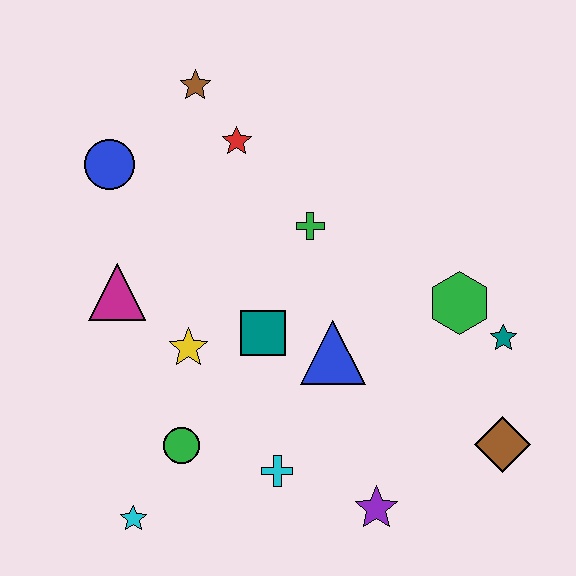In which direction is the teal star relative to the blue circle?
The teal star is to the right of the blue circle.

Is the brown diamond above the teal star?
No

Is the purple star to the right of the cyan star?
Yes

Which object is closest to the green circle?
The cyan star is closest to the green circle.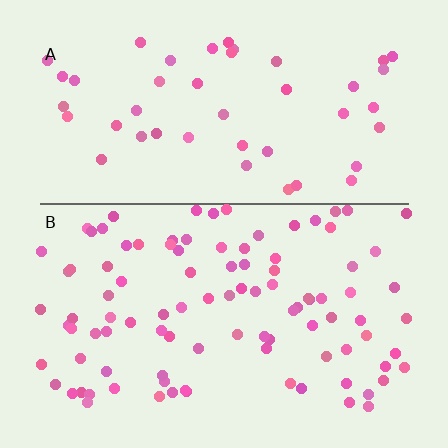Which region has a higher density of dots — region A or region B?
B (the bottom).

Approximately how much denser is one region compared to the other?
Approximately 2.1× — region B over region A.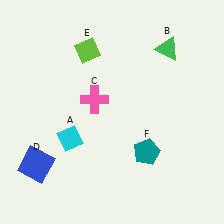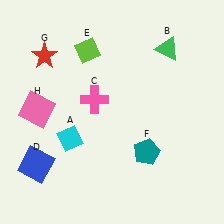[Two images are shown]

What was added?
A red star (G), a pink square (H) were added in Image 2.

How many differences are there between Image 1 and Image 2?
There are 2 differences between the two images.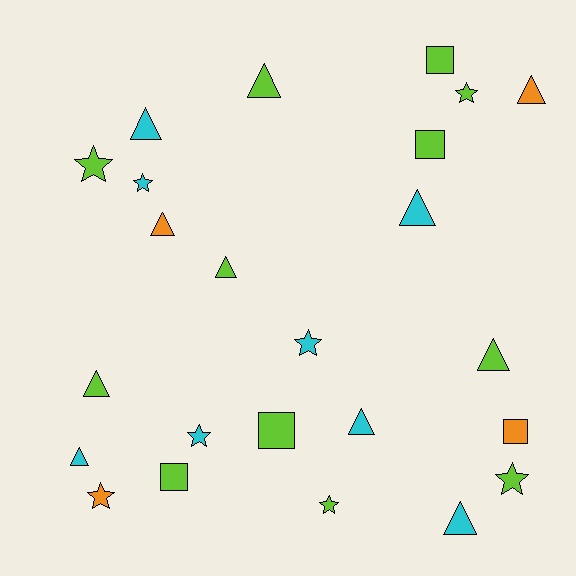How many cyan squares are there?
There are no cyan squares.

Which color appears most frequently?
Lime, with 12 objects.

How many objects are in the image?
There are 24 objects.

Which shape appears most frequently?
Triangle, with 11 objects.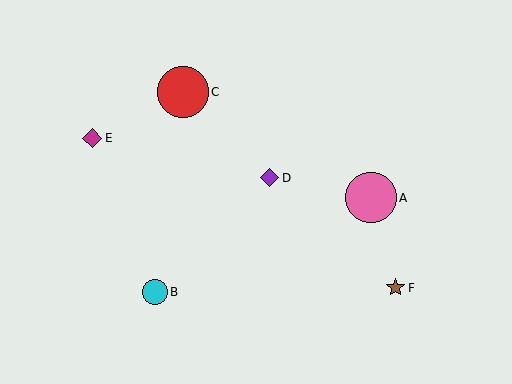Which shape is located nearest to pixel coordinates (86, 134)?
The magenta diamond (labeled E) at (92, 138) is nearest to that location.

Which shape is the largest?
The red circle (labeled C) is the largest.